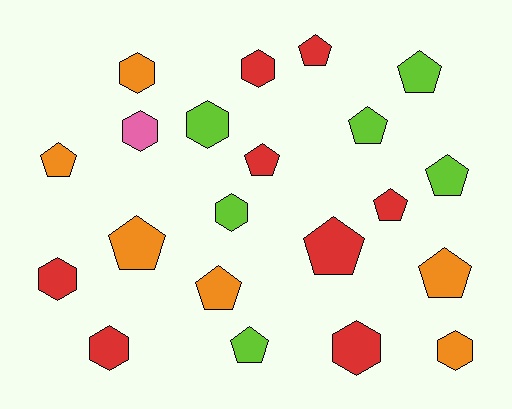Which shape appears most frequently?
Pentagon, with 12 objects.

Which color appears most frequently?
Red, with 8 objects.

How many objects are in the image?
There are 21 objects.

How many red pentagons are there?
There are 4 red pentagons.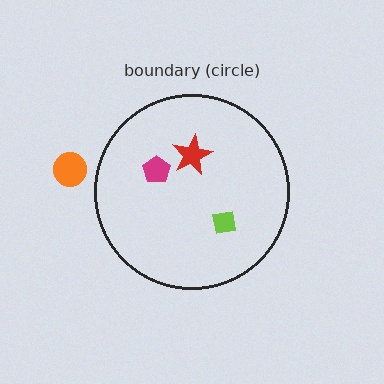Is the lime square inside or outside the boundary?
Inside.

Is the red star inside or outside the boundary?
Inside.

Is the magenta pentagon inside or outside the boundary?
Inside.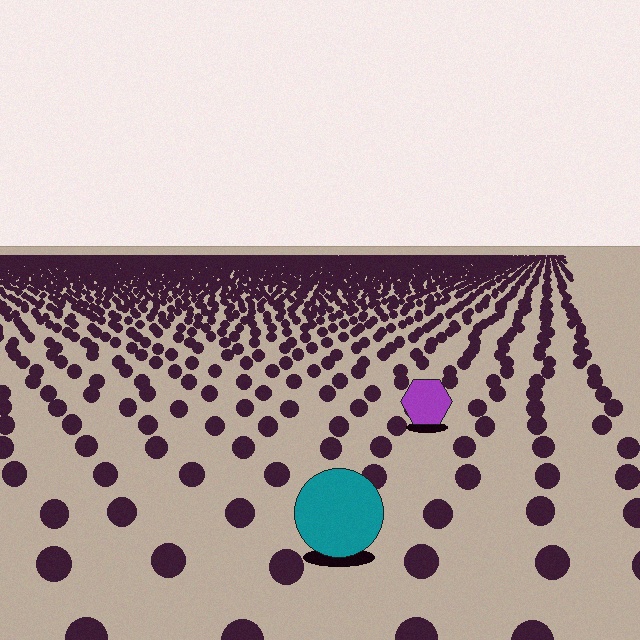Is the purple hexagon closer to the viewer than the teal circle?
No. The teal circle is closer — you can tell from the texture gradient: the ground texture is coarser near it.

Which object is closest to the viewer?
The teal circle is closest. The texture marks near it are larger and more spread out.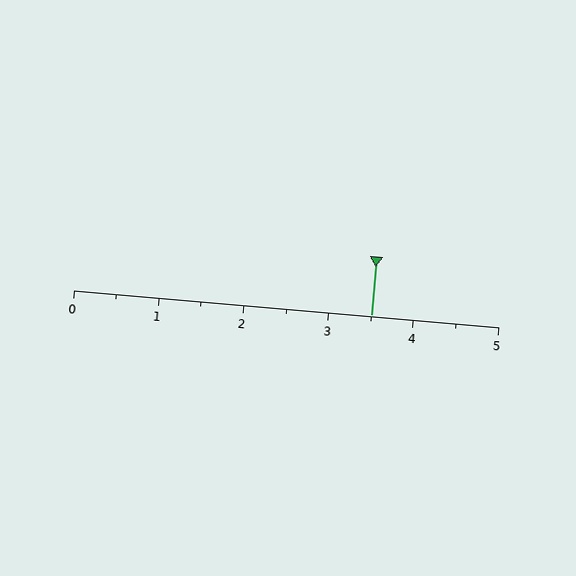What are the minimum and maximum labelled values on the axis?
The axis runs from 0 to 5.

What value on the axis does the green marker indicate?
The marker indicates approximately 3.5.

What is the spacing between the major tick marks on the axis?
The major ticks are spaced 1 apart.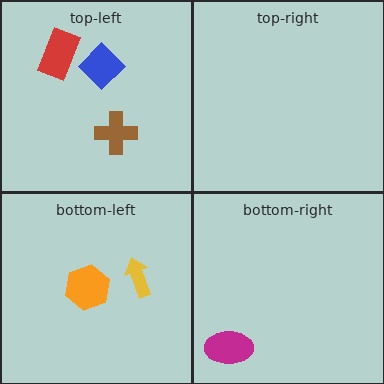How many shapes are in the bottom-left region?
2.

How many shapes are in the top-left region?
3.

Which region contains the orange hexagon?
The bottom-left region.